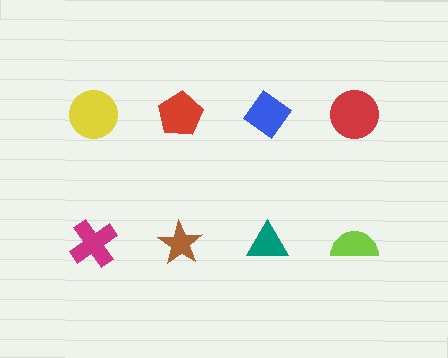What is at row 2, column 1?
A magenta cross.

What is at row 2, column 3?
A teal triangle.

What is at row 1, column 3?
A blue diamond.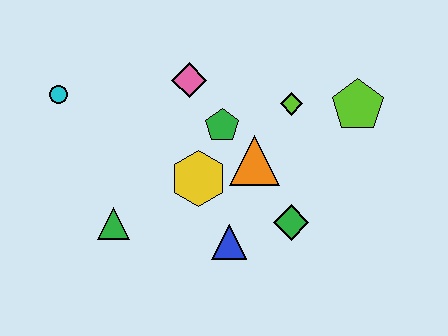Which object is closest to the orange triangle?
The green pentagon is closest to the orange triangle.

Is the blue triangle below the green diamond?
Yes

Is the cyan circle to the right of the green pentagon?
No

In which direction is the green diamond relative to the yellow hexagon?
The green diamond is to the right of the yellow hexagon.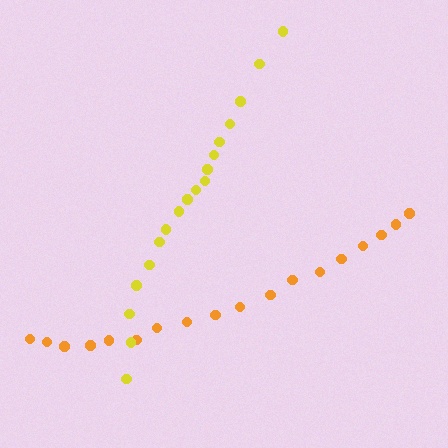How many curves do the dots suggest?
There are 2 distinct paths.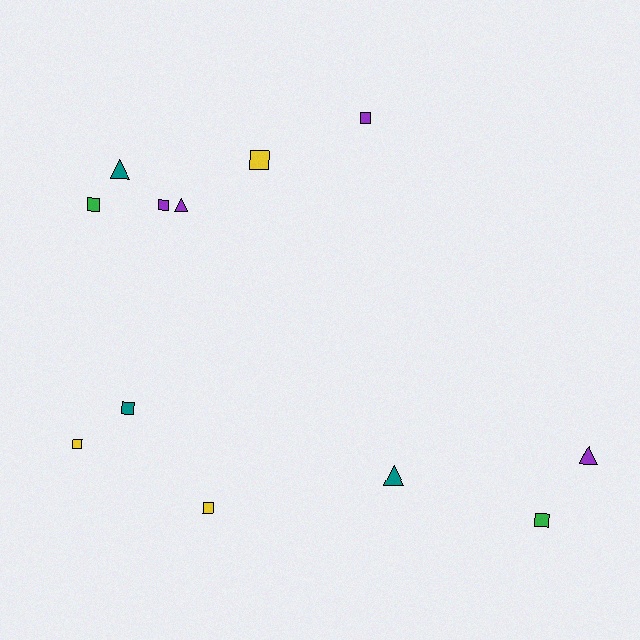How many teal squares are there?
There is 1 teal square.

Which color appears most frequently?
Purple, with 4 objects.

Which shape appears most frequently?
Square, with 8 objects.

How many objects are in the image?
There are 12 objects.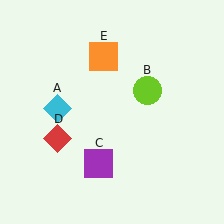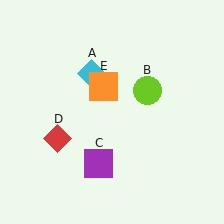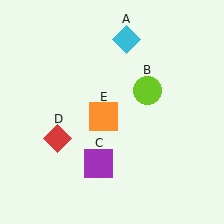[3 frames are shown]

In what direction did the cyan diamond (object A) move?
The cyan diamond (object A) moved up and to the right.